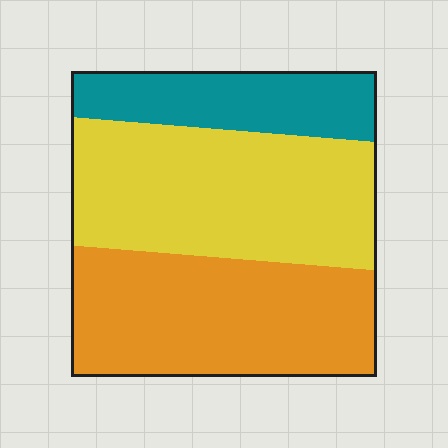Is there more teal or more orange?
Orange.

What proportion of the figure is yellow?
Yellow takes up between a quarter and a half of the figure.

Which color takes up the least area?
Teal, at roughly 20%.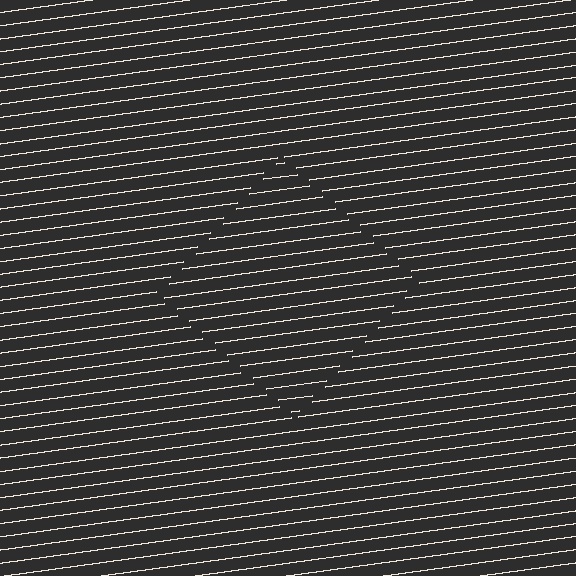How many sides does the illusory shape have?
4 sides — the line-ends trace a square.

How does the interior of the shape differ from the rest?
The interior of the shape contains the same grating, shifted by half a period — the contour is defined by the phase discontinuity where line-ends from the inner and outer gratings abut.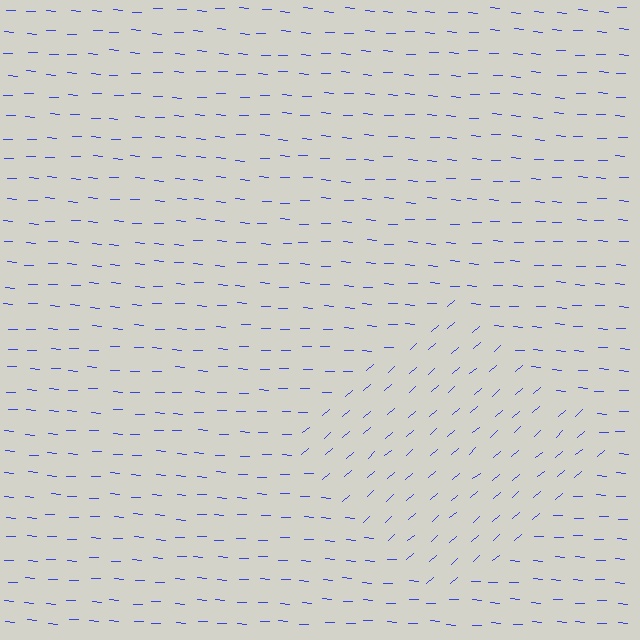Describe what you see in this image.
The image is filled with small blue line segments. A diamond region in the image has lines oriented differently from the surrounding lines, creating a visible texture boundary.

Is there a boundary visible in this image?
Yes, there is a texture boundary formed by a change in line orientation.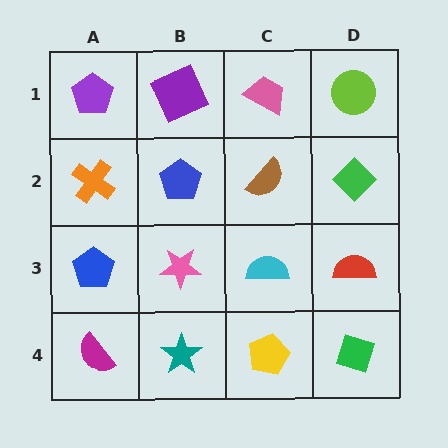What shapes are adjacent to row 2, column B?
A purple square (row 1, column B), a pink star (row 3, column B), an orange cross (row 2, column A), a brown semicircle (row 2, column C).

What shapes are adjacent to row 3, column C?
A brown semicircle (row 2, column C), a yellow pentagon (row 4, column C), a pink star (row 3, column B), a red semicircle (row 3, column D).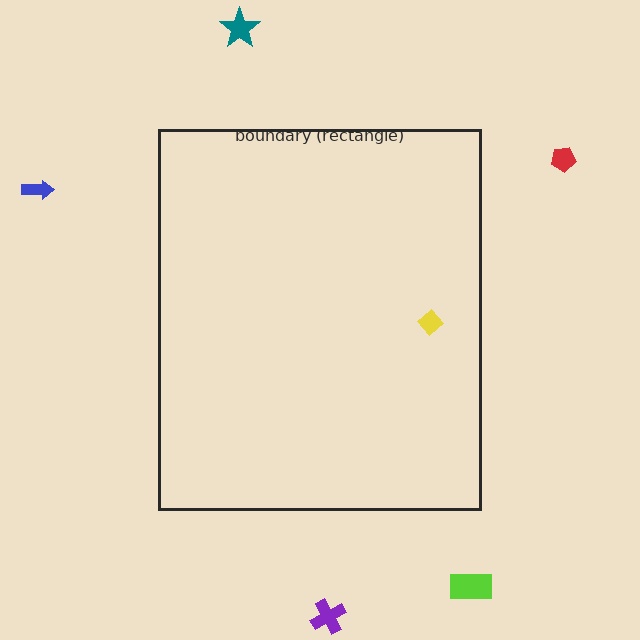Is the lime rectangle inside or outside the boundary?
Outside.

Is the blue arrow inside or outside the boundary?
Outside.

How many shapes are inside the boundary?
1 inside, 5 outside.